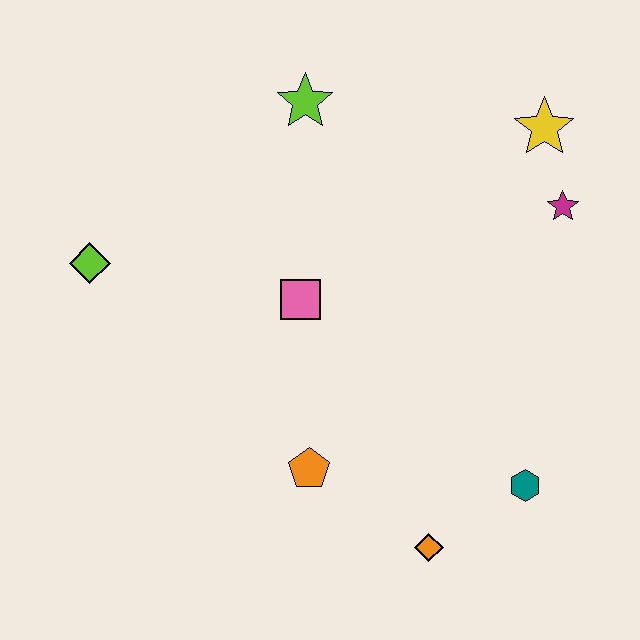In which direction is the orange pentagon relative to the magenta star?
The orange pentagon is below the magenta star.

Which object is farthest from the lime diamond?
The teal hexagon is farthest from the lime diamond.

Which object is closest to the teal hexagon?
The orange diamond is closest to the teal hexagon.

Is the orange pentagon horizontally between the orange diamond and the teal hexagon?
No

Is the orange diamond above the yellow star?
No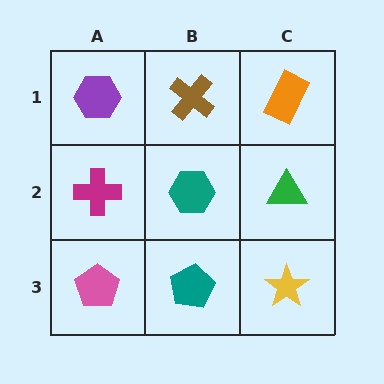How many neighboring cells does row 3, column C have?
2.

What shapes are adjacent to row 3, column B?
A teal hexagon (row 2, column B), a pink pentagon (row 3, column A), a yellow star (row 3, column C).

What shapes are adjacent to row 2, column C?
An orange rectangle (row 1, column C), a yellow star (row 3, column C), a teal hexagon (row 2, column B).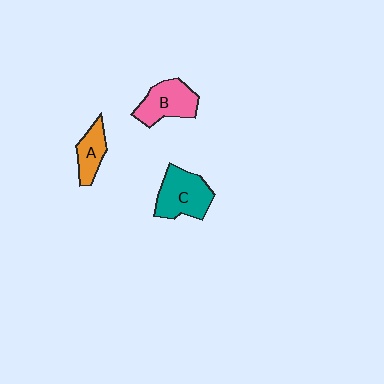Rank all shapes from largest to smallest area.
From largest to smallest: C (teal), B (pink), A (orange).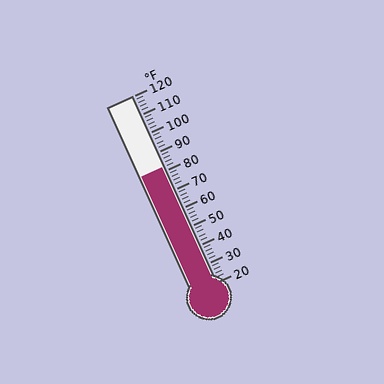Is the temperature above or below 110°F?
The temperature is below 110°F.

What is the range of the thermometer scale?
The thermometer scale ranges from 20°F to 120°F.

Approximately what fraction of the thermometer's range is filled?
The thermometer is filled to approximately 60% of its range.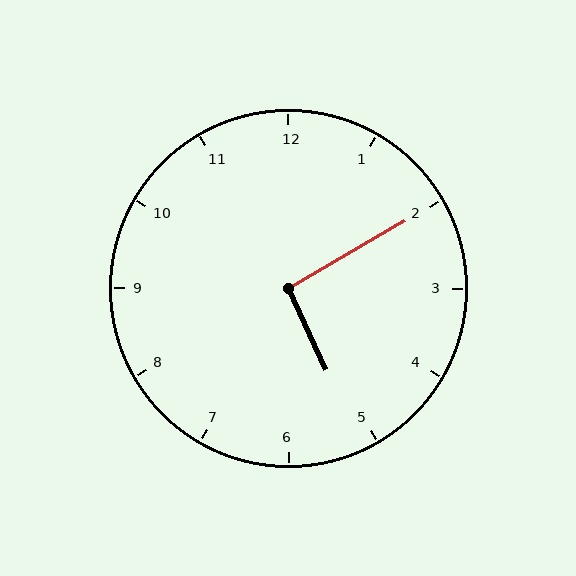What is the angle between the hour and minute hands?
Approximately 95 degrees.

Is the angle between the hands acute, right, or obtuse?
It is right.